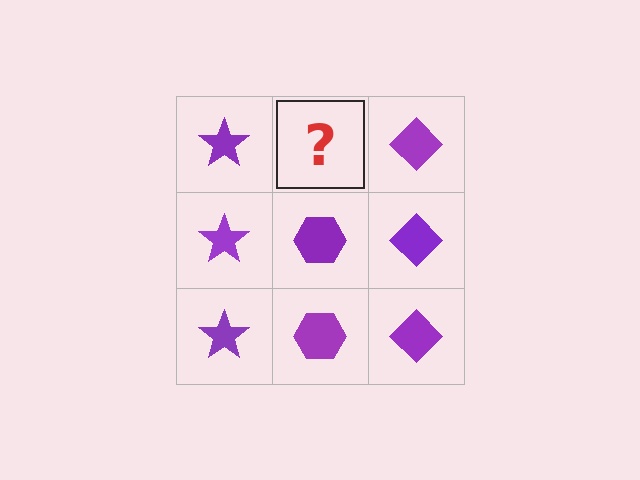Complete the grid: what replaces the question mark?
The question mark should be replaced with a purple hexagon.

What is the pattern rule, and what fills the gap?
The rule is that each column has a consistent shape. The gap should be filled with a purple hexagon.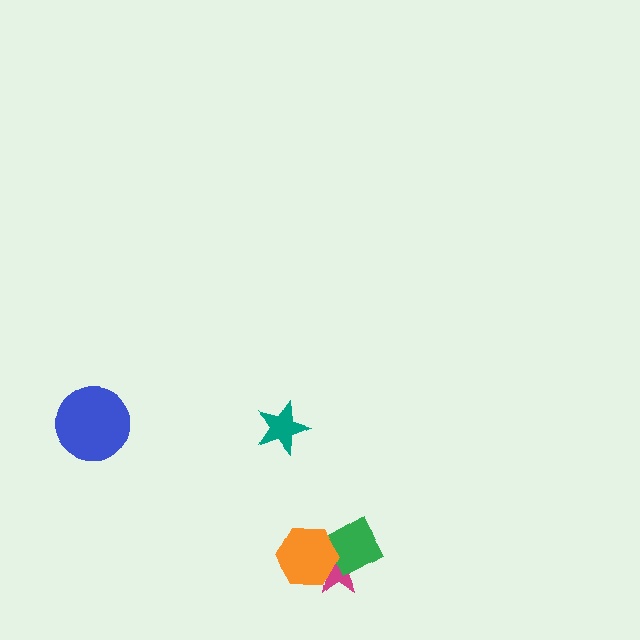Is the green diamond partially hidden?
Yes, it is partially covered by another shape.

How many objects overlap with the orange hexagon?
2 objects overlap with the orange hexagon.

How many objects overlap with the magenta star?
2 objects overlap with the magenta star.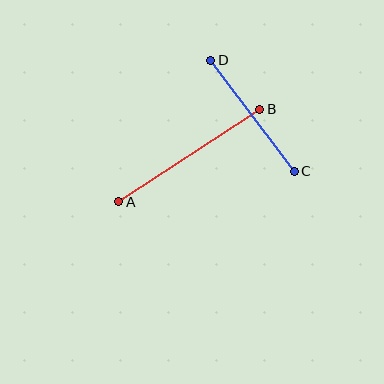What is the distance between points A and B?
The distance is approximately 169 pixels.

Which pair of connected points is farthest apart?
Points A and B are farthest apart.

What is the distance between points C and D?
The distance is approximately 139 pixels.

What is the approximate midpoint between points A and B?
The midpoint is at approximately (189, 156) pixels.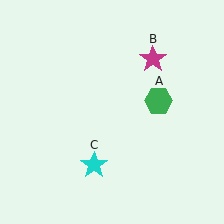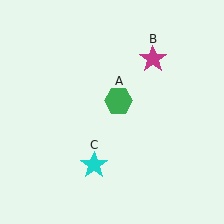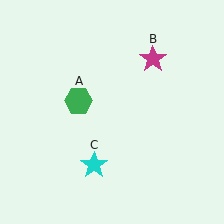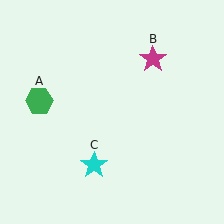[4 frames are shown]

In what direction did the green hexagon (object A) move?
The green hexagon (object A) moved left.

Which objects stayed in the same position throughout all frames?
Magenta star (object B) and cyan star (object C) remained stationary.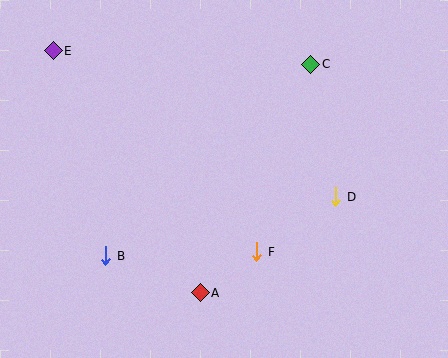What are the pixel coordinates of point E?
Point E is at (53, 51).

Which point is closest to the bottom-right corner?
Point D is closest to the bottom-right corner.